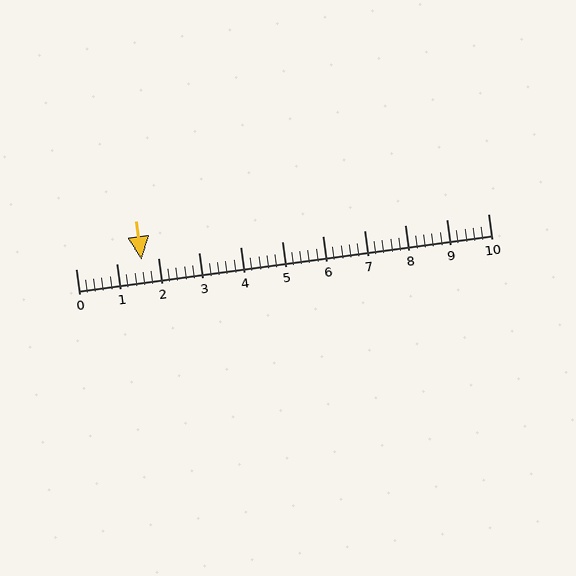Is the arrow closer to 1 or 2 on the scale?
The arrow is closer to 2.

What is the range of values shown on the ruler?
The ruler shows values from 0 to 10.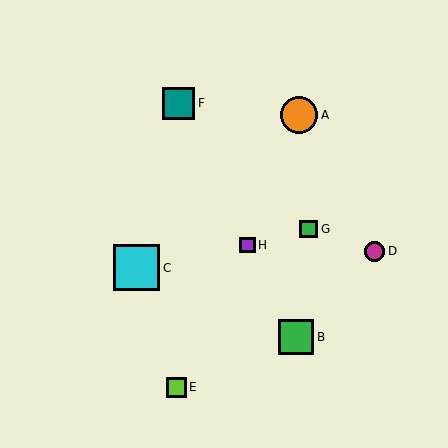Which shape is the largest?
The cyan square (labeled C) is the largest.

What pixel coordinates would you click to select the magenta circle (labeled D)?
Click at (375, 251) to select the magenta circle D.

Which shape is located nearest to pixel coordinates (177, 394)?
The lime square (labeled E) at (176, 387) is nearest to that location.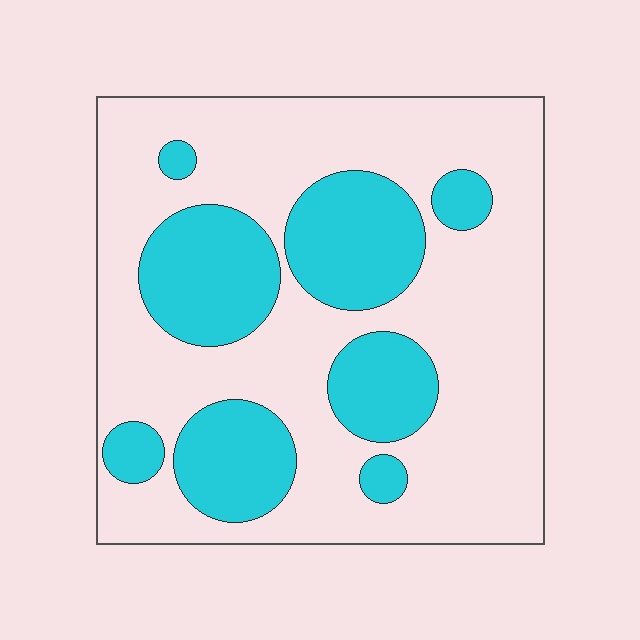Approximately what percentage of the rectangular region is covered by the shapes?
Approximately 30%.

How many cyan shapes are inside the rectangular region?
8.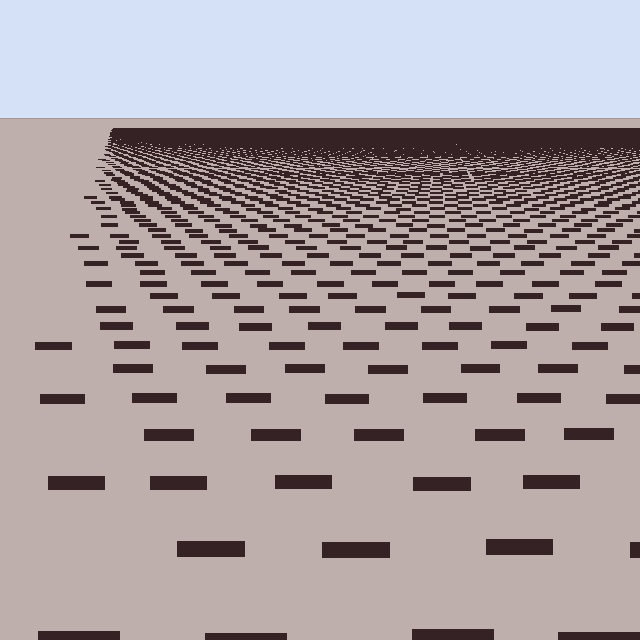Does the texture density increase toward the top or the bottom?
Density increases toward the top.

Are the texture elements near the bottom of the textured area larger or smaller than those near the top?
Larger. Near the bottom, elements are closer to the viewer and appear at a bigger on-screen size.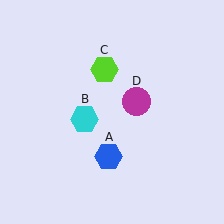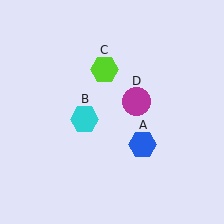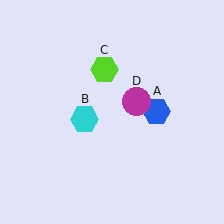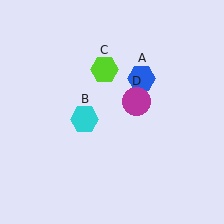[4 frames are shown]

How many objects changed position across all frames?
1 object changed position: blue hexagon (object A).